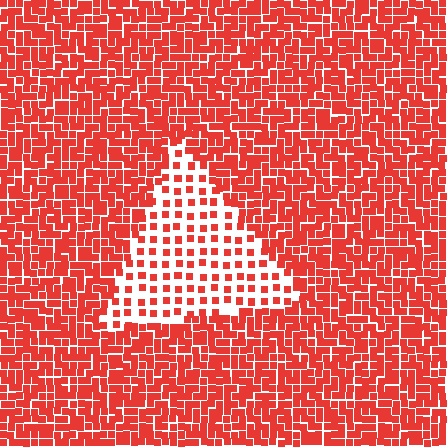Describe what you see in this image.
The image contains small red elements arranged at two different densities. A triangle-shaped region is visible where the elements are less densely packed than the surrounding area.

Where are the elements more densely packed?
The elements are more densely packed outside the triangle boundary.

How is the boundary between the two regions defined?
The boundary is defined by a change in element density (approximately 2.5x ratio). All elements are the same color, size, and shape.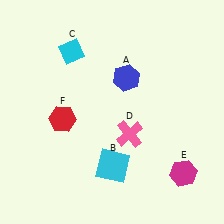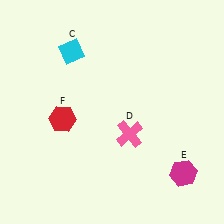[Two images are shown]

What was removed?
The blue hexagon (A), the cyan square (B) were removed in Image 2.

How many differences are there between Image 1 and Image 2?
There are 2 differences between the two images.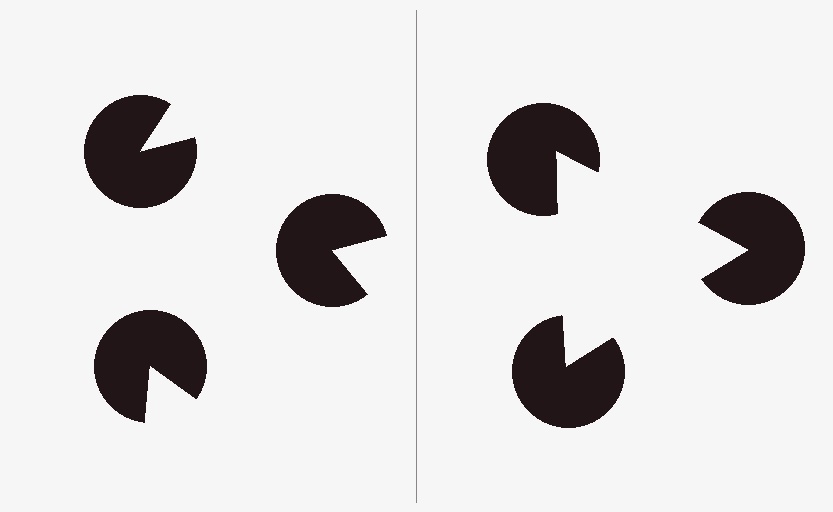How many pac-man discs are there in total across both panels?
6 — 3 on each side.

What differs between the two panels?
The pac-man discs are positioned identically on both sides; only the wedge orientations differ. On the right they align to a triangle; on the left they are misaligned.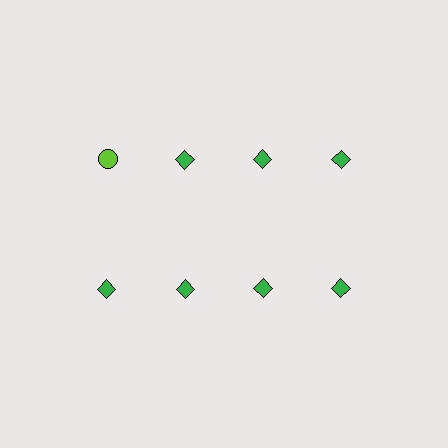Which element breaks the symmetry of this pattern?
The lime circle in the top row, leftmost column breaks the symmetry. All other shapes are green diamonds.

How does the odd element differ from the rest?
It differs in both color (lime instead of green) and shape (circle instead of diamond).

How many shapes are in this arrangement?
There are 8 shapes arranged in a grid pattern.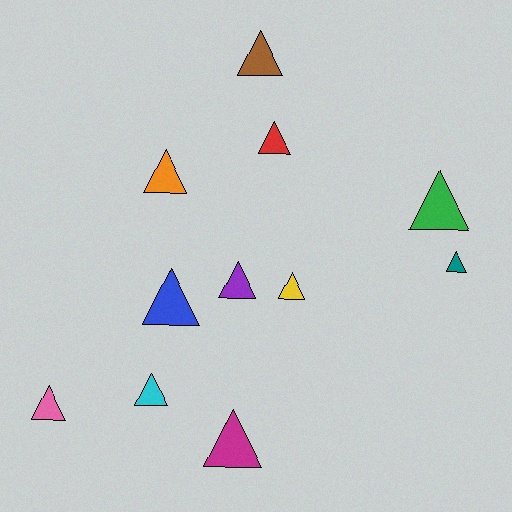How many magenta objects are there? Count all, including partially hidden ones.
There is 1 magenta object.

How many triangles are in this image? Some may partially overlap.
There are 11 triangles.